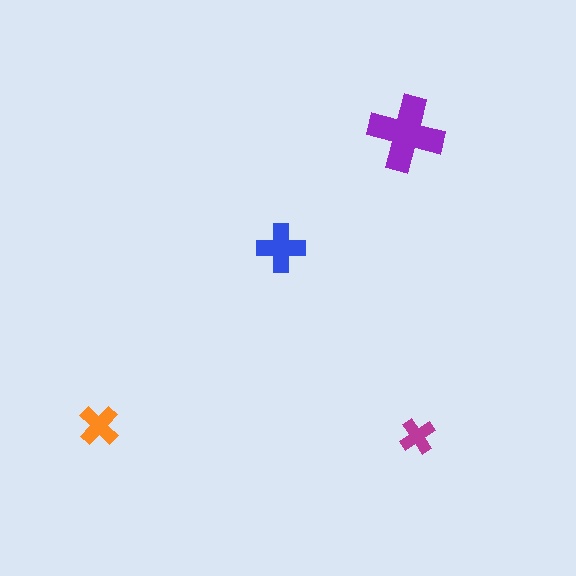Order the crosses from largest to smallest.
the purple one, the blue one, the orange one, the magenta one.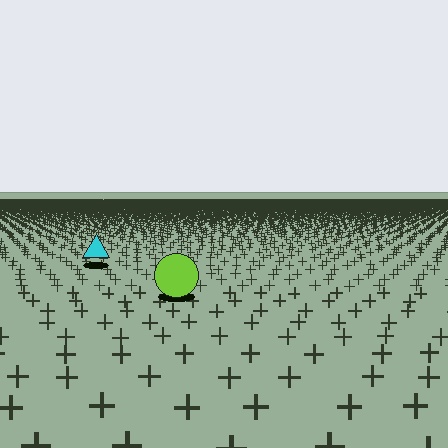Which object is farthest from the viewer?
The cyan triangle is farthest from the viewer. It appears smaller and the ground texture around it is denser.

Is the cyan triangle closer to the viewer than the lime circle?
No. The lime circle is closer — you can tell from the texture gradient: the ground texture is coarser near it.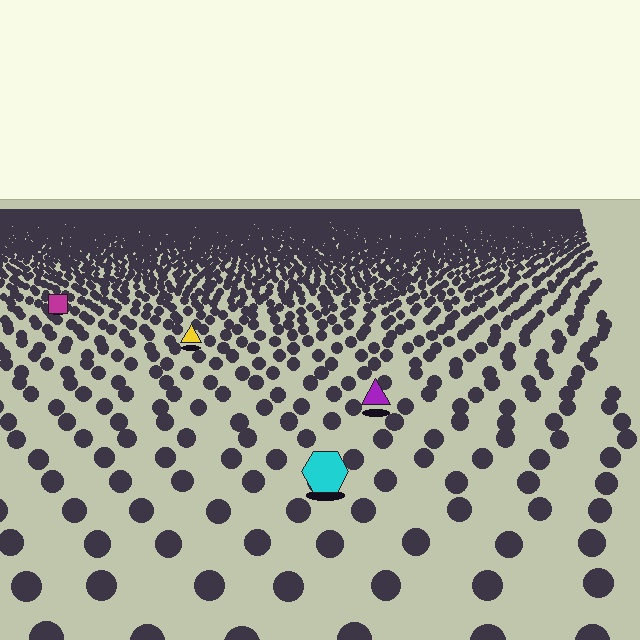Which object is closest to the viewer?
The cyan hexagon is closest. The texture marks near it are larger and more spread out.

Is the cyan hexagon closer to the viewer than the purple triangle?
Yes. The cyan hexagon is closer — you can tell from the texture gradient: the ground texture is coarser near it.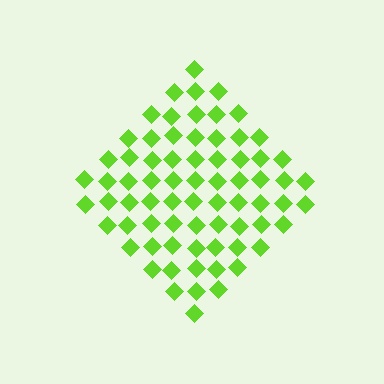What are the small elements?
The small elements are diamonds.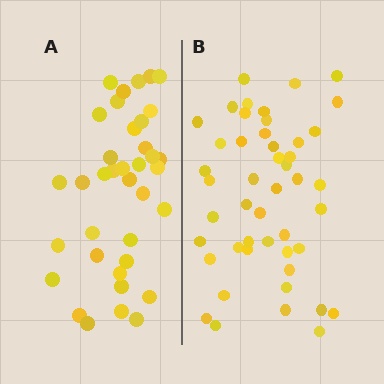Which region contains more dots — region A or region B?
Region B (the right region) has more dots.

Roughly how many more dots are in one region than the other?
Region B has roughly 10 or so more dots than region A.